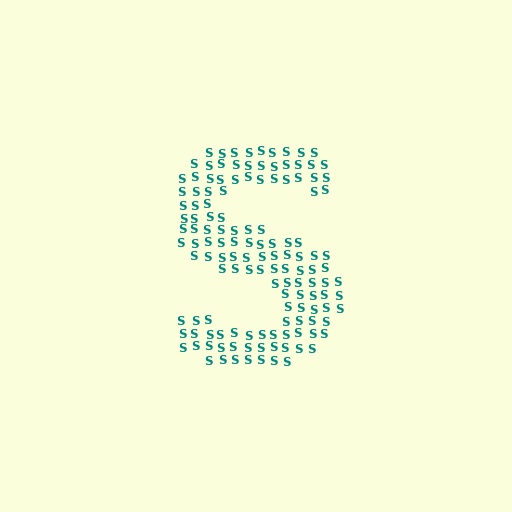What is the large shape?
The large shape is the letter S.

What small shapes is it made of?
It is made of small letter S's.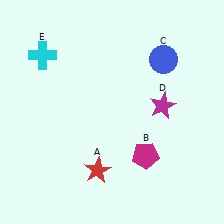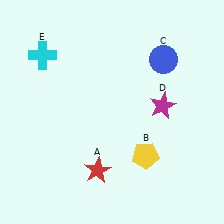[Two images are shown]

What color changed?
The pentagon (B) changed from magenta in Image 1 to yellow in Image 2.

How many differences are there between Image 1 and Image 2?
There is 1 difference between the two images.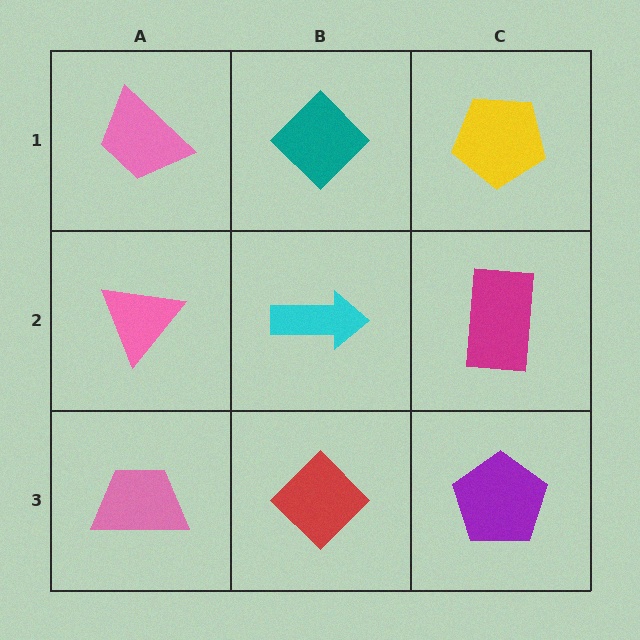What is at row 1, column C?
A yellow pentagon.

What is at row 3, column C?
A purple pentagon.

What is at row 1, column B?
A teal diamond.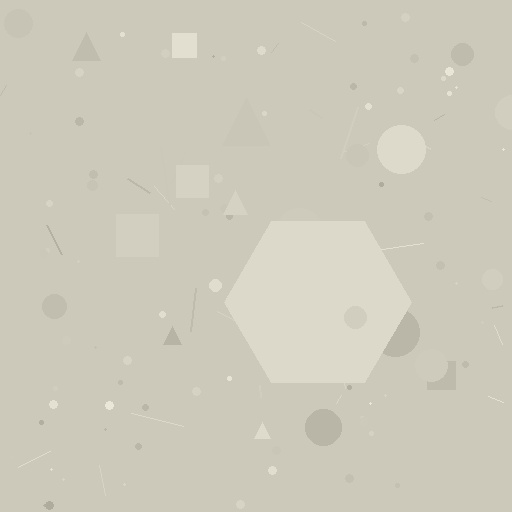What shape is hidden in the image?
A hexagon is hidden in the image.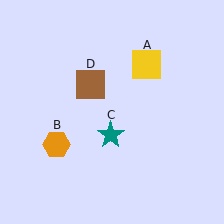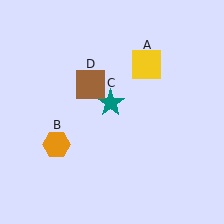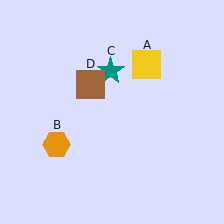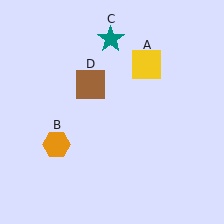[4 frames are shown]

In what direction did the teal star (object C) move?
The teal star (object C) moved up.